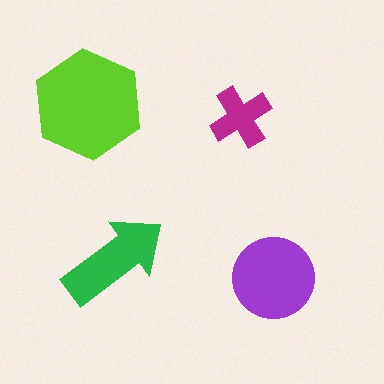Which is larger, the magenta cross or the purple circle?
The purple circle.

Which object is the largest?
The lime hexagon.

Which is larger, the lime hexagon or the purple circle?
The lime hexagon.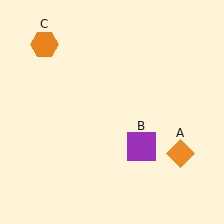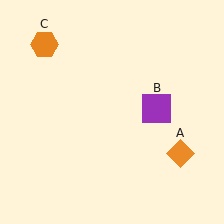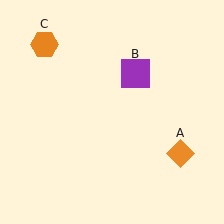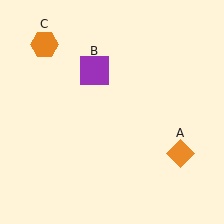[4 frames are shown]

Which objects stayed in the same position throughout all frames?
Orange diamond (object A) and orange hexagon (object C) remained stationary.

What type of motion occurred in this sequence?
The purple square (object B) rotated counterclockwise around the center of the scene.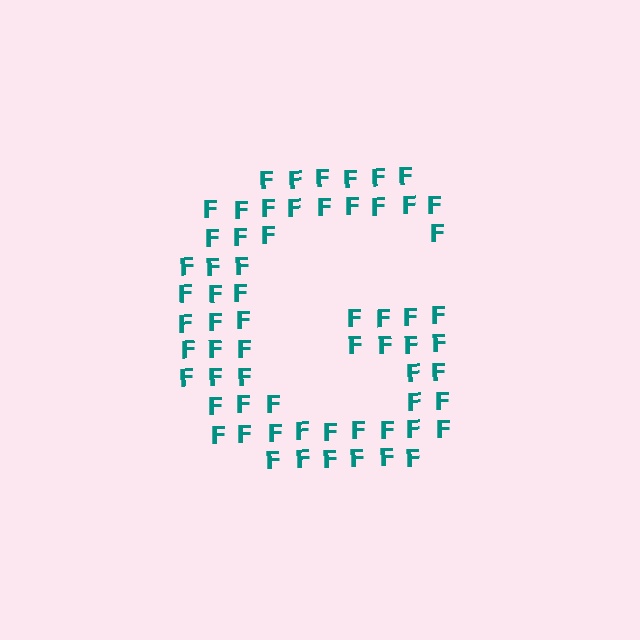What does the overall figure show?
The overall figure shows the letter G.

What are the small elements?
The small elements are letter F's.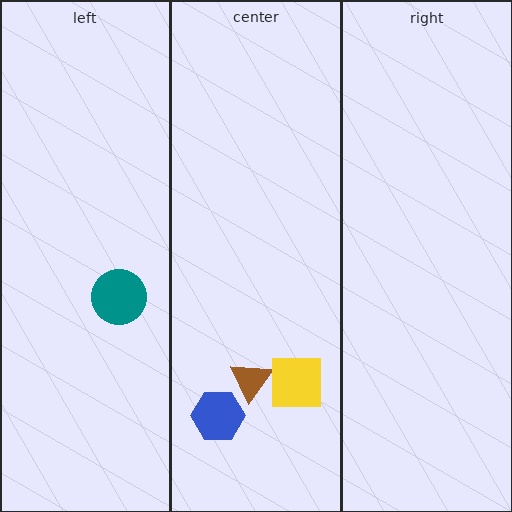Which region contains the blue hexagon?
The center region.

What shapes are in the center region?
The brown triangle, the blue hexagon, the yellow square.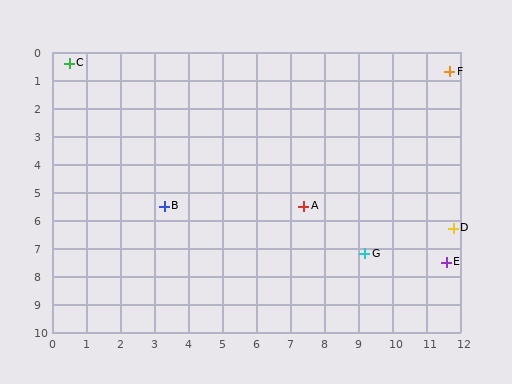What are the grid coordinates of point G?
Point G is at approximately (9.2, 7.2).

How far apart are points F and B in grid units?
Points F and B are about 9.7 grid units apart.